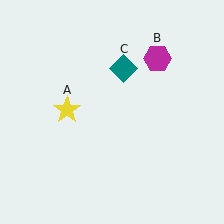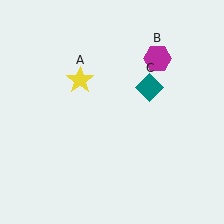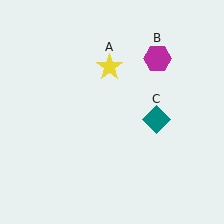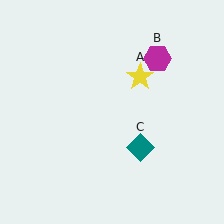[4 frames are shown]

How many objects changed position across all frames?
2 objects changed position: yellow star (object A), teal diamond (object C).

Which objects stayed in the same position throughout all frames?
Magenta hexagon (object B) remained stationary.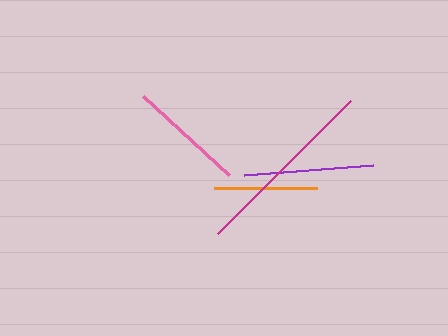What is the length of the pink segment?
The pink segment is approximately 117 pixels long.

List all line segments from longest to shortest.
From longest to shortest: magenta, purple, pink, orange.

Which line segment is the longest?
The magenta line is the longest at approximately 188 pixels.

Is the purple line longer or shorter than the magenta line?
The magenta line is longer than the purple line.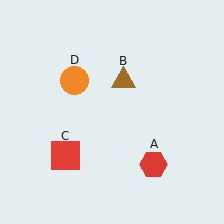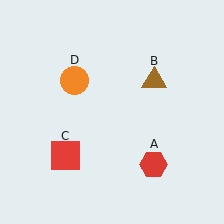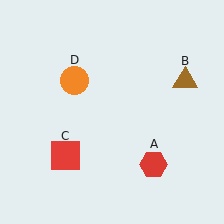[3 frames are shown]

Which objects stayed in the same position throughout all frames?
Red hexagon (object A) and red square (object C) and orange circle (object D) remained stationary.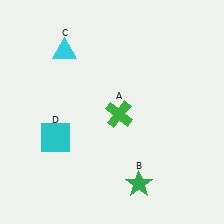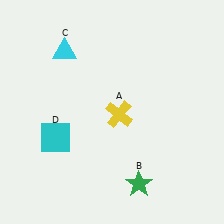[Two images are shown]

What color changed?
The cross (A) changed from green in Image 1 to yellow in Image 2.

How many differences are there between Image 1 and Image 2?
There is 1 difference between the two images.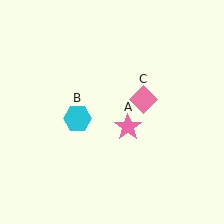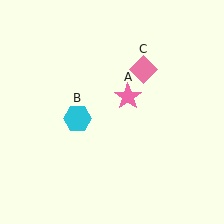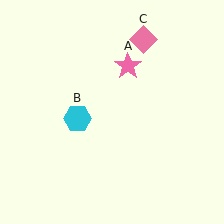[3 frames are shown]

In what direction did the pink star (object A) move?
The pink star (object A) moved up.